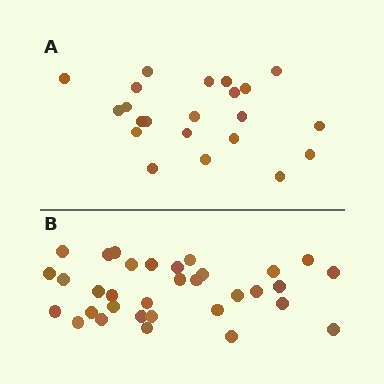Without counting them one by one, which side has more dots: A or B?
Region B (the bottom region) has more dots.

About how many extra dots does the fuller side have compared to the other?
Region B has roughly 12 or so more dots than region A.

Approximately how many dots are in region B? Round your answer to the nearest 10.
About 30 dots. (The exact count is 33, which rounds to 30.)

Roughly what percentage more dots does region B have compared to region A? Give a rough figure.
About 50% more.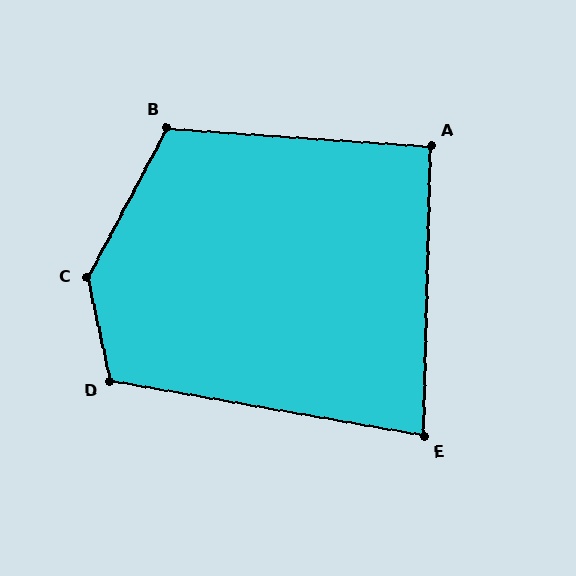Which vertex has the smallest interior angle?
E, at approximately 81 degrees.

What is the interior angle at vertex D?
Approximately 112 degrees (obtuse).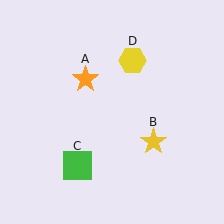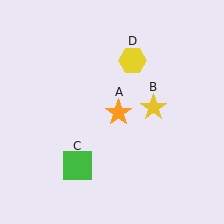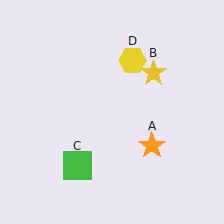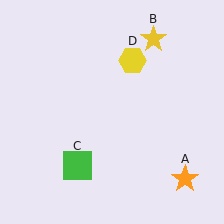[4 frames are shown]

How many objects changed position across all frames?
2 objects changed position: orange star (object A), yellow star (object B).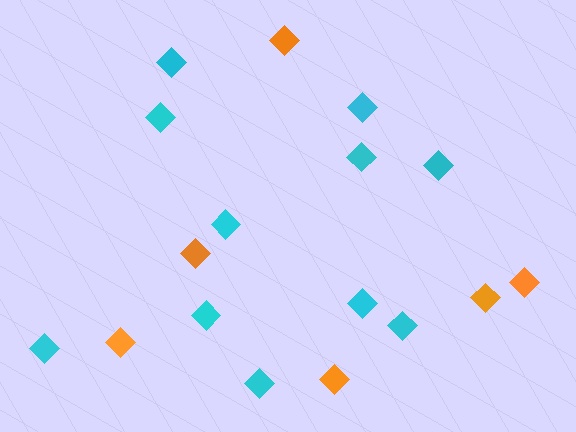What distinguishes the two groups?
There are 2 groups: one group of cyan diamonds (11) and one group of orange diamonds (6).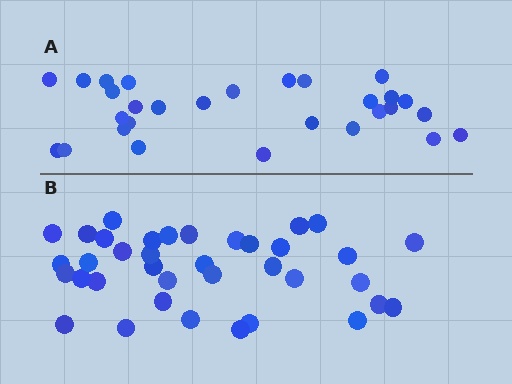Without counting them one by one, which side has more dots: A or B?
Region B (the bottom region) has more dots.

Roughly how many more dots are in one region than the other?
Region B has roughly 8 or so more dots than region A.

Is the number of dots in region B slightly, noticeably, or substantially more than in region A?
Region B has noticeably more, but not dramatically so. The ratio is roughly 1.3 to 1.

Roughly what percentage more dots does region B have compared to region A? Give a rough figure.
About 30% more.